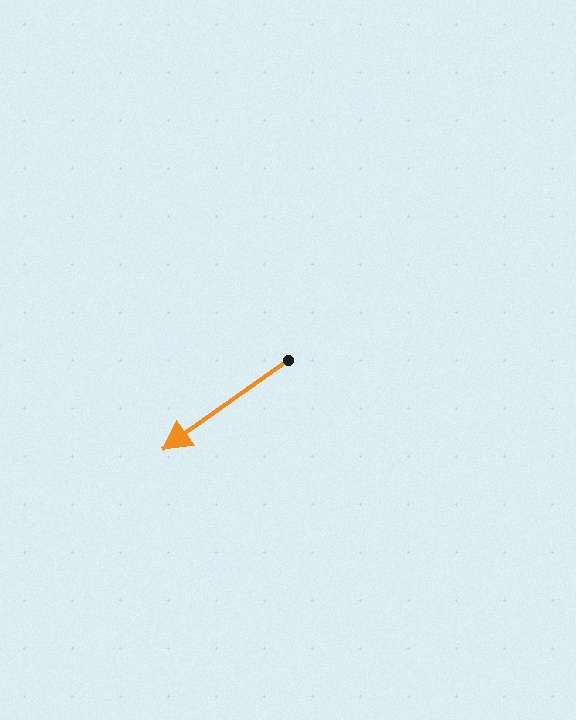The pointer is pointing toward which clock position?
Roughly 8 o'clock.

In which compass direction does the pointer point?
Southwest.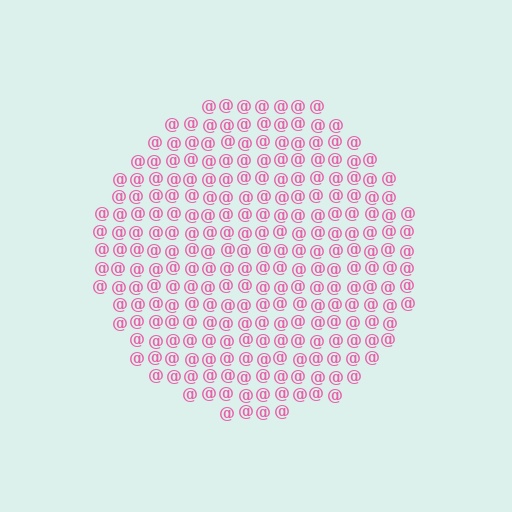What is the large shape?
The large shape is a circle.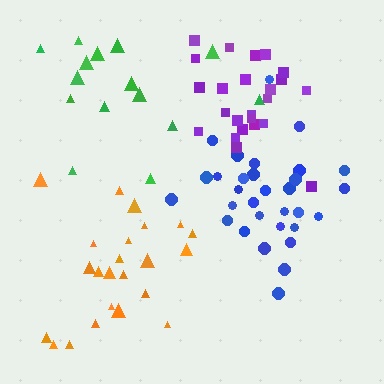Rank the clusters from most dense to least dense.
purple, blue, orange, green.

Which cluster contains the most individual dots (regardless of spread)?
Blue (31).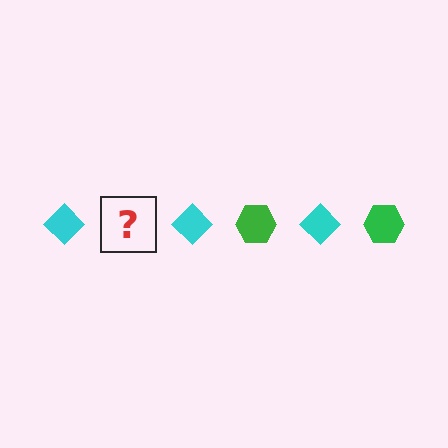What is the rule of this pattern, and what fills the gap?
The rule is that the pattern alternates between cyan diamond and green hexagon. The gap should be filled with a green hexagon.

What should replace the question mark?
The question mark should be replaced with a green hexagon.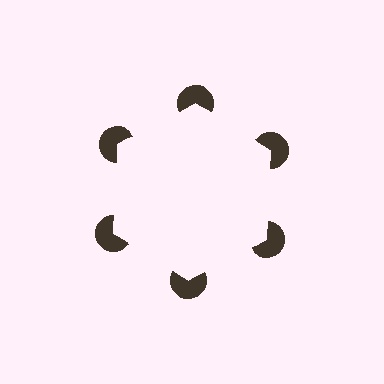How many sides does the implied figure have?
6 sides.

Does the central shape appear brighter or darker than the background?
It typically appears slightly brighter than the background, even though no actual brightness change is drawn.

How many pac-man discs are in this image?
There are 6 — one at each vertex of the illusory hexagon.